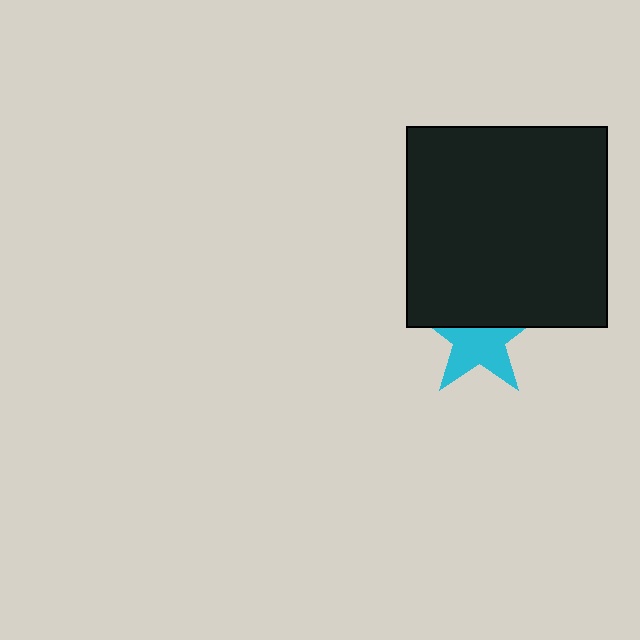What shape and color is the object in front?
The object in front is a black square.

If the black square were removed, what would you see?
You would see the complete cyan star.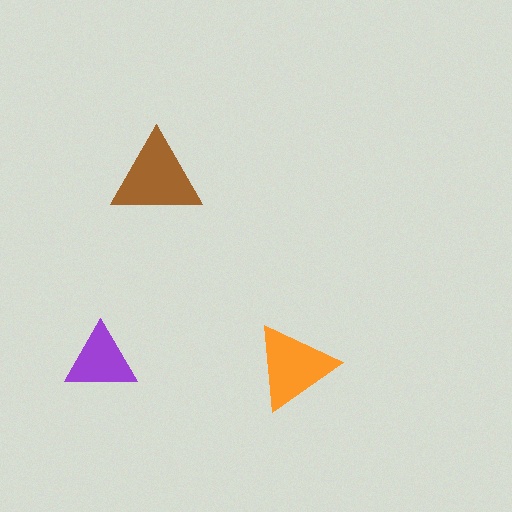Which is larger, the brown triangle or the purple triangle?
The brown one.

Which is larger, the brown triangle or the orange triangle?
The brown one.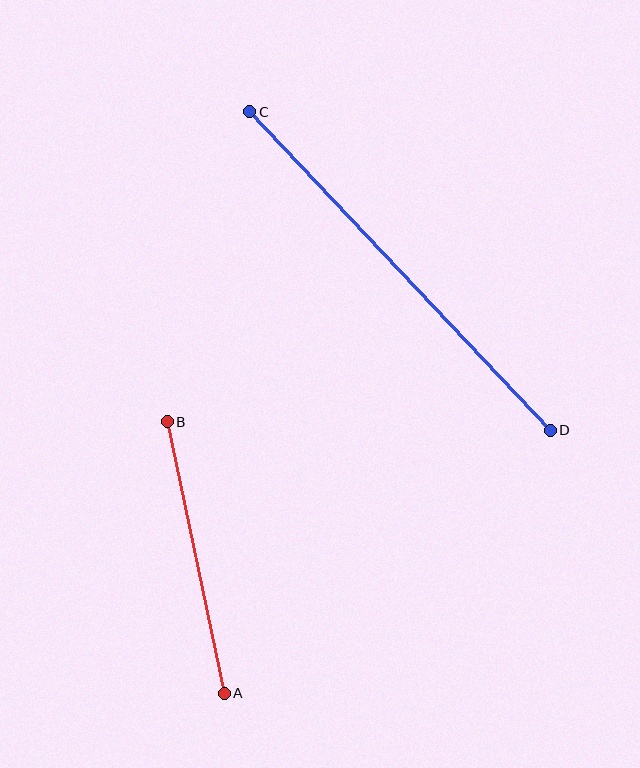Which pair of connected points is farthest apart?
Points C and D are farthest apart.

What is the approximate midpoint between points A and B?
The midpoint is at approximately (196, 558) pixels.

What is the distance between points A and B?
The distance is approximately 277 pixels.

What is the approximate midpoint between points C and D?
The midpoint is at approximately (400, 271) pixels.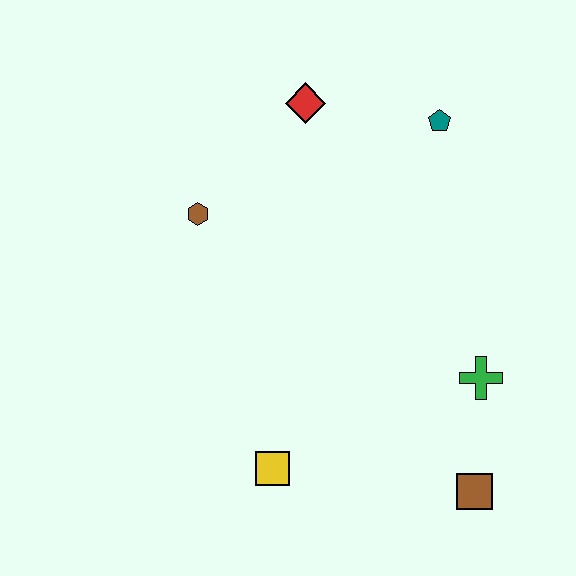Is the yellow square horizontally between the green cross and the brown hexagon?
Yes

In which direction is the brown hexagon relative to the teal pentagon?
The brown hexagon is to the left of the teal pentagon.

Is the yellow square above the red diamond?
No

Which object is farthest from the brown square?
The red diamond is farthest from the brown square.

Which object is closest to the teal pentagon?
The red diamond is closest to the teal pentagon.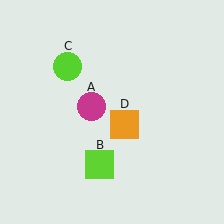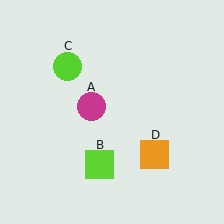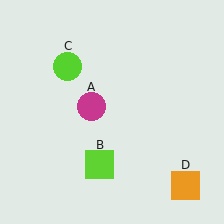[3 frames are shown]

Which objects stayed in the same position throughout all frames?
Magenta circle (object A) and lime square (object B) and lime circle (object C) remained stationary.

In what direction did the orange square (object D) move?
The orange square (object D) moved down and to the right.